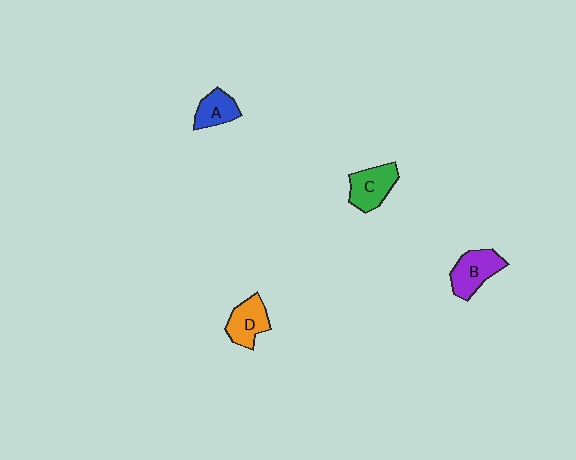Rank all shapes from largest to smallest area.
From largest to smallest: B (purple), C (green), D (orange), A (blue).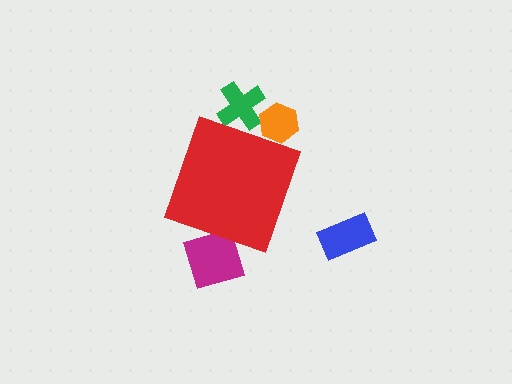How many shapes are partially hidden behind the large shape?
3 shapes are partially hidden.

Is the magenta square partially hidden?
Yes, the magenta square is partially hidden behind the red diamond.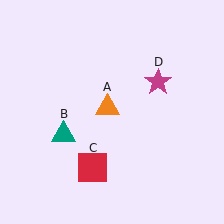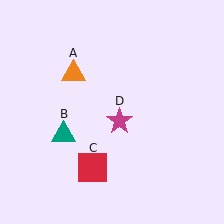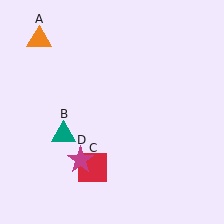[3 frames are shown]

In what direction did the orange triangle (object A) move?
The orange triangle (object A) moved up and to the left.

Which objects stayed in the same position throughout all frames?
Teal triangle (object B) and red square (object C) remained stationary.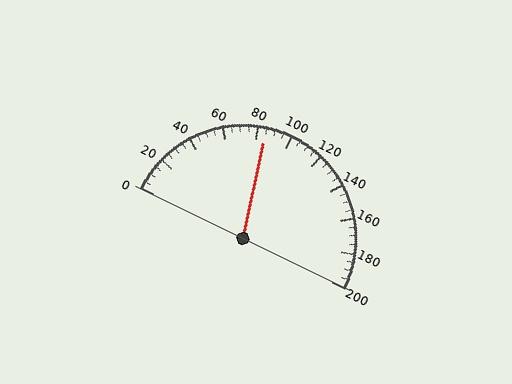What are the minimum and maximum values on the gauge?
The gauge ranges from 0 to 200.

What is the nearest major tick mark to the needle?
The nearest major tick mark is 80.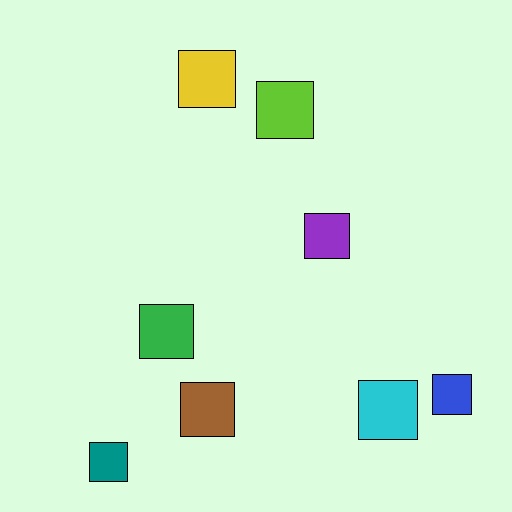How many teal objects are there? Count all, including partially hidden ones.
There is 1 teal object.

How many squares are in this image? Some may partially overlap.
There are 8 squares.